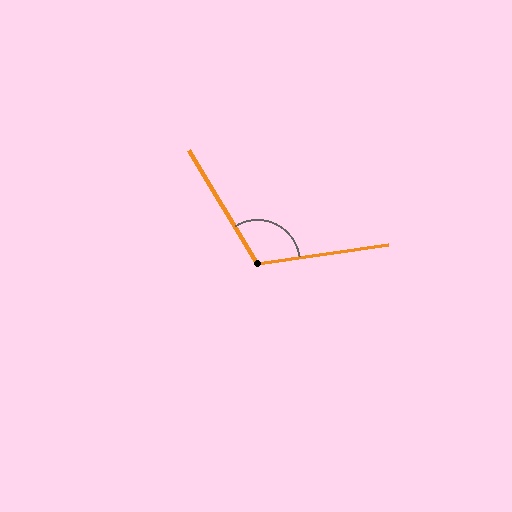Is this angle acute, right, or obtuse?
It is obtuse.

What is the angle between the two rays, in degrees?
Approximately 113 degrees.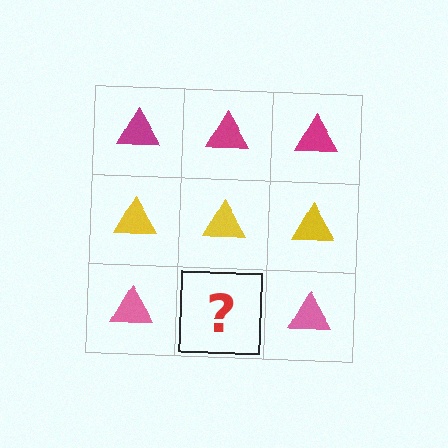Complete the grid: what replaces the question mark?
The question mark should be replaced with a pink triangle.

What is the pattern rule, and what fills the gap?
The rule is that each row has a consistent color. The gap should be filled with a pink triangle.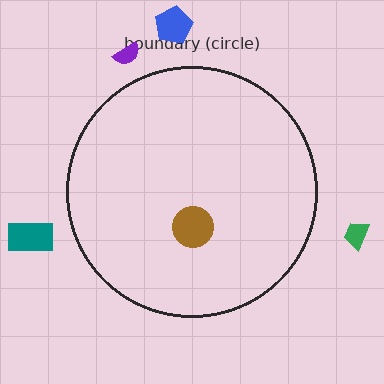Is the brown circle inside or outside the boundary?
Inside.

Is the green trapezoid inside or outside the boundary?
Outside.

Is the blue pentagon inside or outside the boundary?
Outside.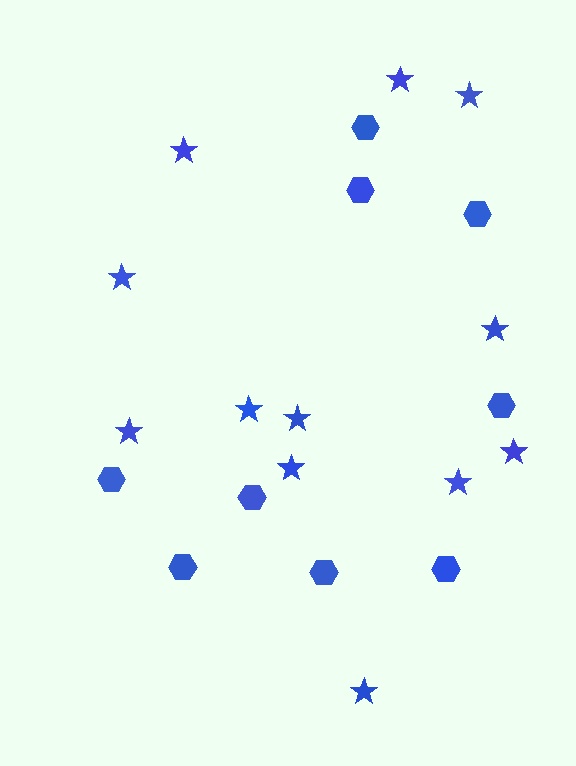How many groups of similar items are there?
There are 2 groups: one group of hexagons (9) and one group of stars (12).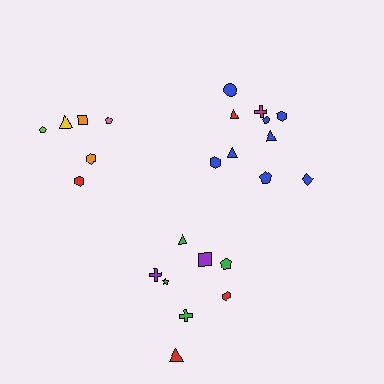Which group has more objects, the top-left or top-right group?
The top-right group.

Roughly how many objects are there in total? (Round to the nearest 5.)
Roughly 25 objects in total.